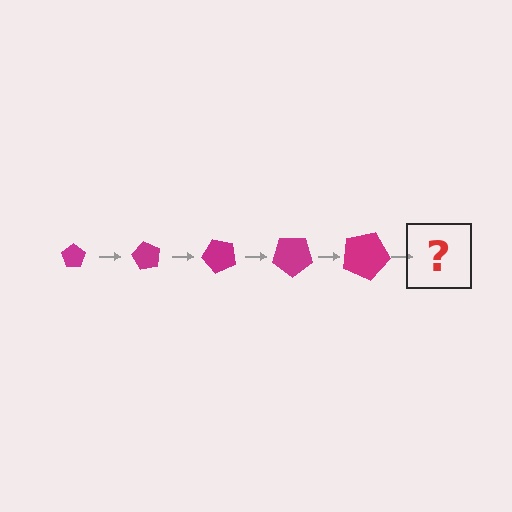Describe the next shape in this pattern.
It should be a pentagon, larger than the previous one and rotated 300 degrees from the start.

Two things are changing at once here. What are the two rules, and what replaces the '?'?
The two rules are that the pentagon grows larger each step and it rotates 60 degrees each step. The '?' should be a pentagon, larger than the previous one and rotated 300 degrees from the start.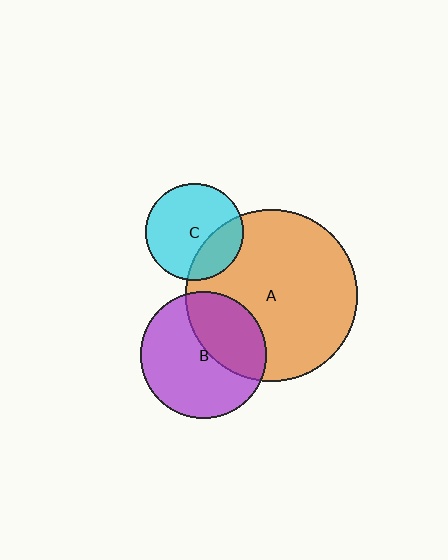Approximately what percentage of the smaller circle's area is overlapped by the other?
Approximately 40%.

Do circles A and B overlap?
Yes.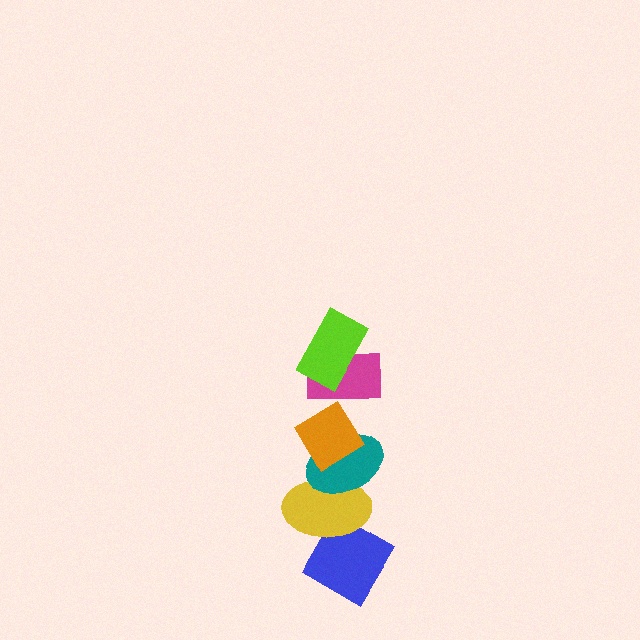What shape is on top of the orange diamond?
The magenta rectangle is on top of the orange diamond.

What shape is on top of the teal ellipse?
The orange diamond is on top of the teal ellipse.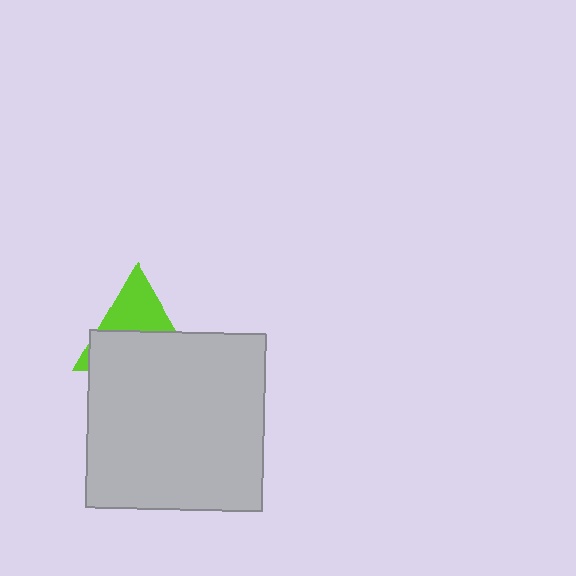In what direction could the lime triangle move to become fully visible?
The lime triangle could move up. That would shift it out from behind the light gray square entirely.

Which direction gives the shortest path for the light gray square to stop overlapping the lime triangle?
Moving down gives the shortest separation.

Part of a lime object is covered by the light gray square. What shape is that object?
It is a triangle.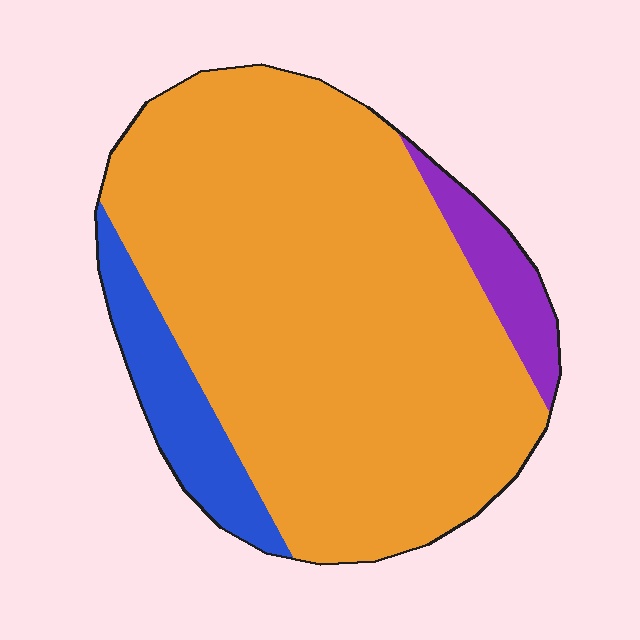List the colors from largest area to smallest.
From largest to smallest: orange, blue, purple.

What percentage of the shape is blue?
Blue covers 11% of the shape.